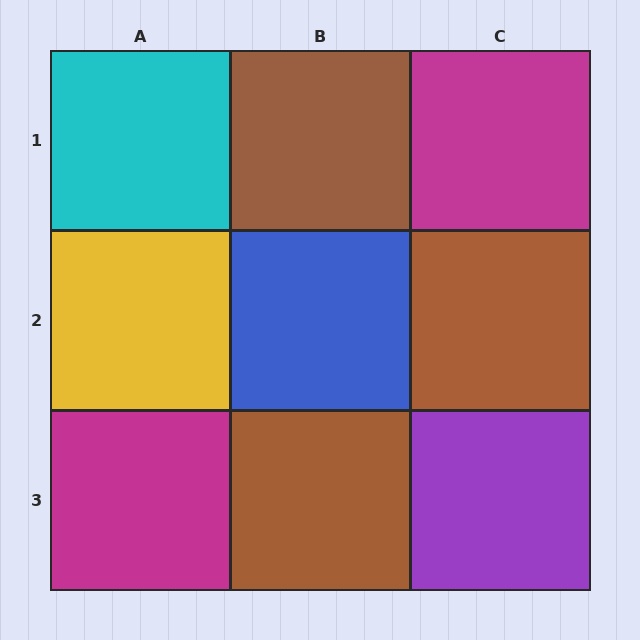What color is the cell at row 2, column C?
Brown.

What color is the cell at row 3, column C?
Purple.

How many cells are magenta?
2 cells are magenta.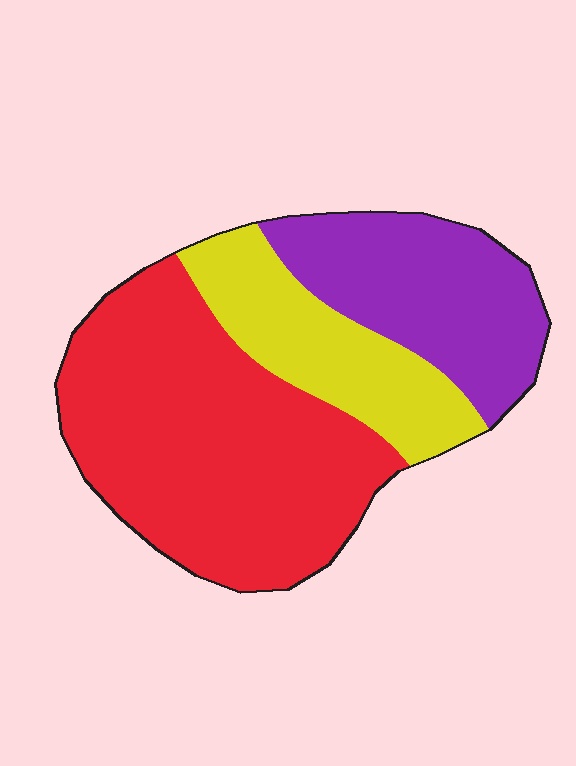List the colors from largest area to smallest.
From largest to smallest: red, purple, yellow.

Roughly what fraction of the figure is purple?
Purple takes up between a quarter and a half of the figure.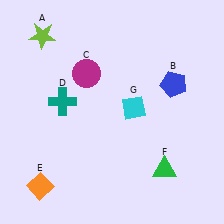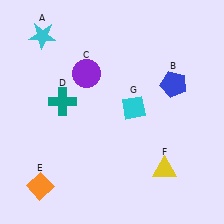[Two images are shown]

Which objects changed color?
A changed from lime to cyan. C changed from magenta to purple. F changed from green to yellow.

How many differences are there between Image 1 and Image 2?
There are 3 differences between the two images.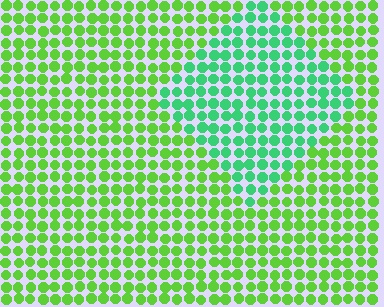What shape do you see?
I see a diamond.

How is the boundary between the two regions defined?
The boundary is defined purely by a slight shift in hue (about 39 degrees). Spacing, size, and orientation are identical on both sides.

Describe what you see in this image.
The image is filled with small lime elements in a uniform arrangement. A diamond-shaped region is visible where the elements are tinted to a slightly different hue, forming a subtle color boundary.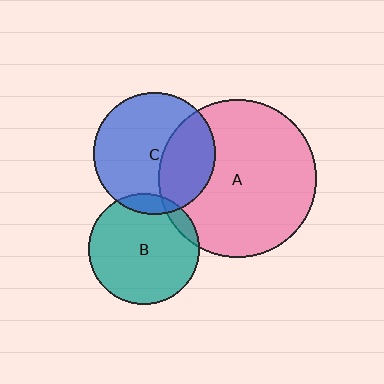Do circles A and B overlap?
Yes.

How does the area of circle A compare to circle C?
Approximately 1.7 times.